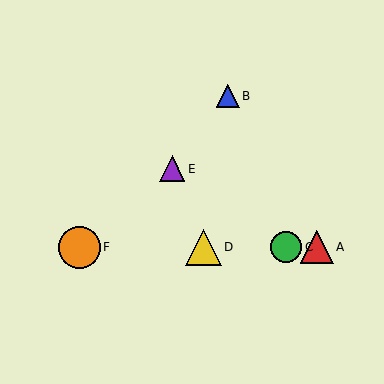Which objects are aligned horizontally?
Objects A, C, D, F are aligned horizontally.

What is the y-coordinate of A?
Object A is at y≈247.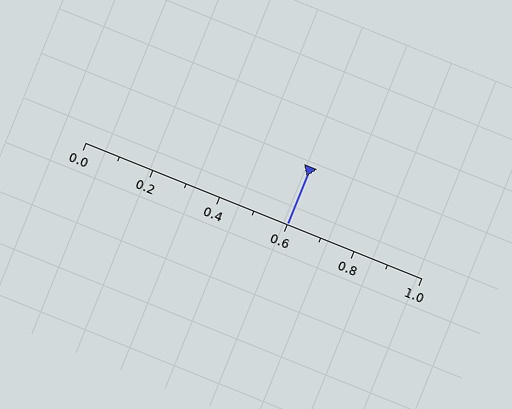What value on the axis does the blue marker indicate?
The marker indicates approximately 0.6.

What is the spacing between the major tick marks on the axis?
The major ticks are spaced 0.2 apart.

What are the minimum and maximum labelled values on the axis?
The axis runs from 0.0 to 1.0.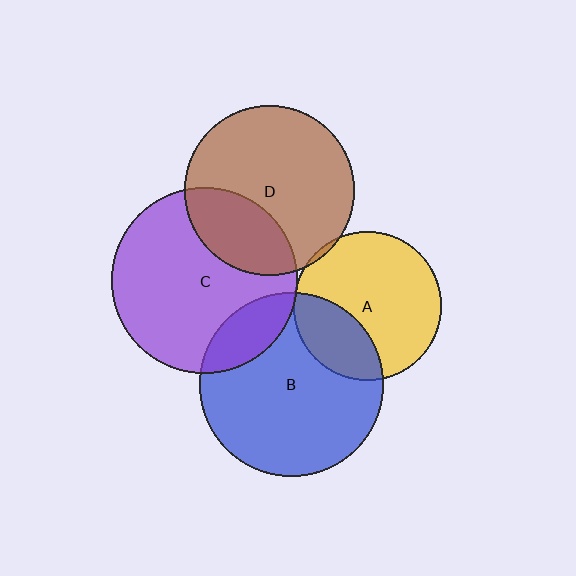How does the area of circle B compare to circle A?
Approximately 1.5 times.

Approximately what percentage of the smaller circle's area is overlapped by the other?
Approximately 30%.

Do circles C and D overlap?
Yes.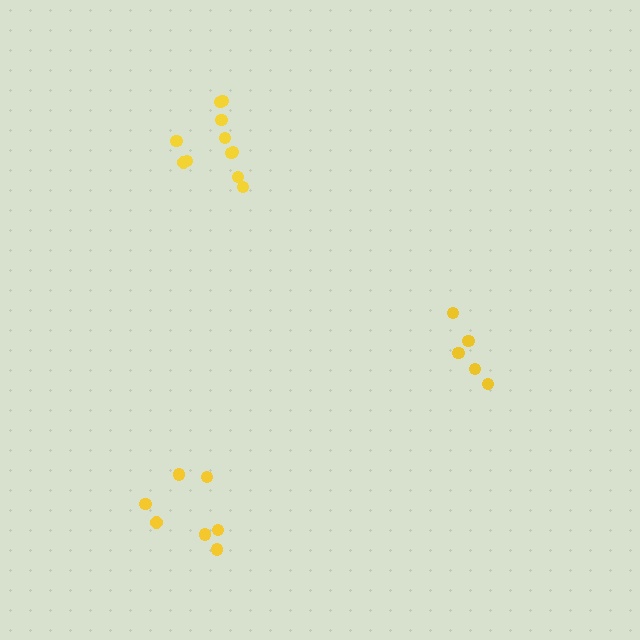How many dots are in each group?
Group 1: 5 dots, Group 2: 11 dots, Group 3: 7 dots (23 total).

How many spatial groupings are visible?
There are 3 spatial groupings.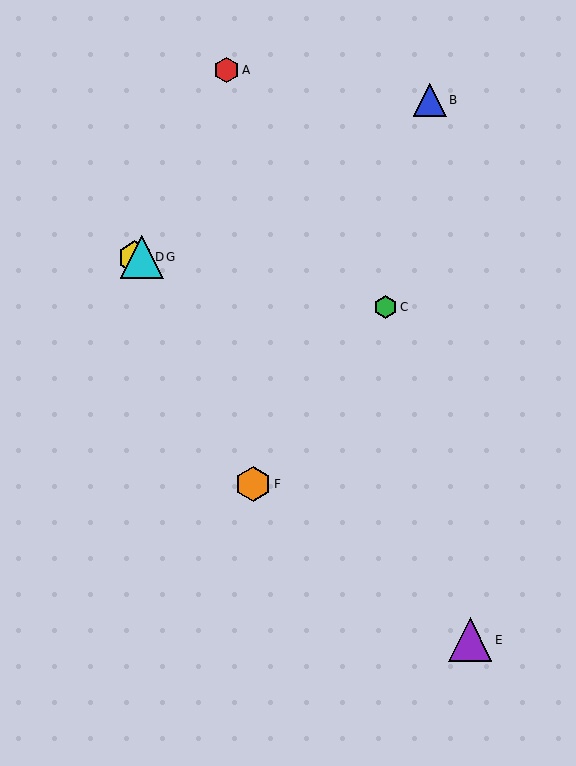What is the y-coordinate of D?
Object D is at y≈257.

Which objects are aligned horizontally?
Objects D, G are aligned horizontally.